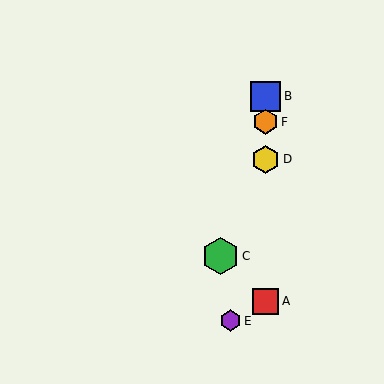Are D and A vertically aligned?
Yes, both are at x≈266.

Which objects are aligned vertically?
Objects A, B, D, F are aligned vertically.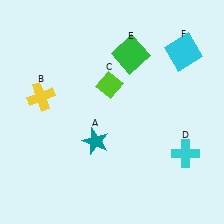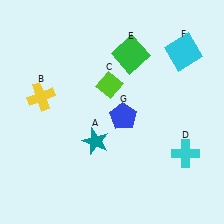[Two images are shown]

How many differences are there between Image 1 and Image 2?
There is 1 difference between the two images.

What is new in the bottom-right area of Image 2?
A blue pentagon (G) was added in the bottom-right area of Image 2.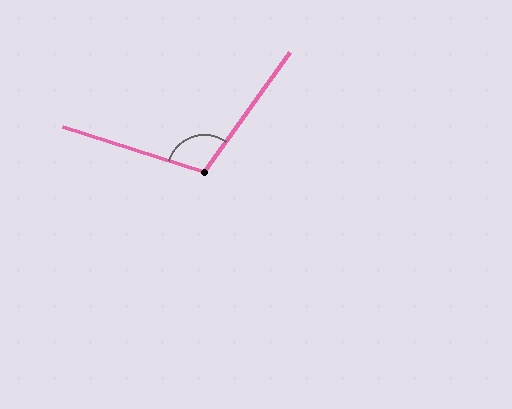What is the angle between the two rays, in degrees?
Approximately 108 degrees.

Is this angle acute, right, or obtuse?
It is obtuse.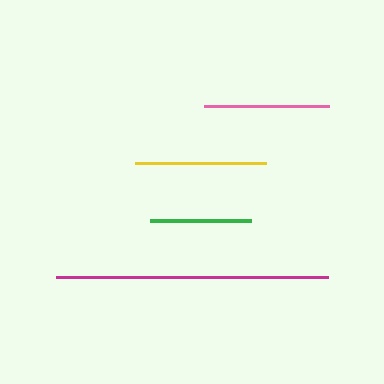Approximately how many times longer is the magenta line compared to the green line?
The magenta line is approximately 2.7 times the length of the green line.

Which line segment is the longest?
The magenta line is the longest at approximately 272 pixels.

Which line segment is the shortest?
The green line is the shortest at approximately 101 pixels.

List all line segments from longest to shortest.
From longest to shortest: magenta, yellow, pink, green.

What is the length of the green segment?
The green segment is approximately 101 pixels long.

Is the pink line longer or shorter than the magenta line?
The magenta line is longer than the pink line.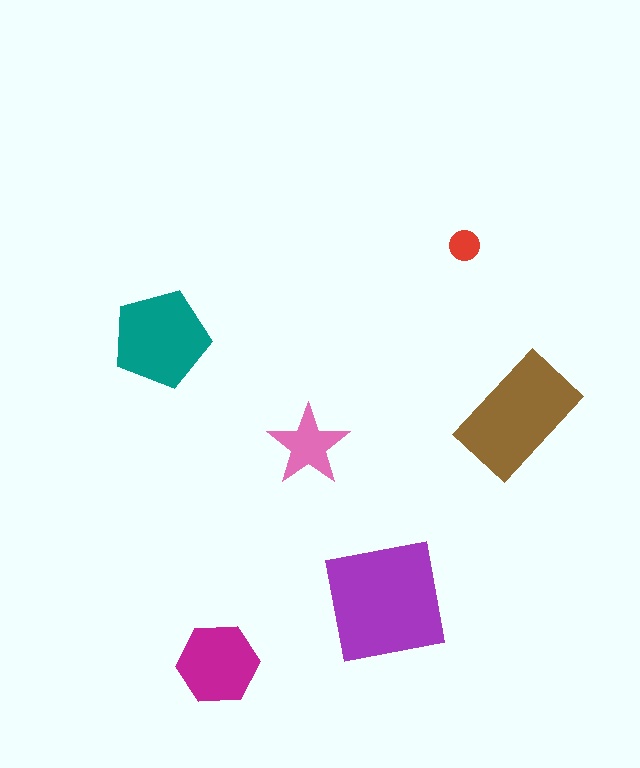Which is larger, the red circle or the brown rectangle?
The brown rectangle.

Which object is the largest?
The purple square.